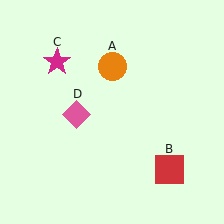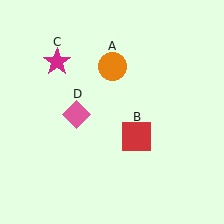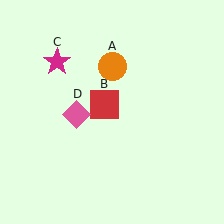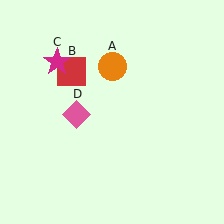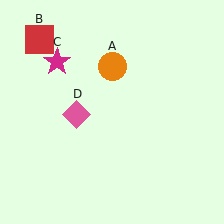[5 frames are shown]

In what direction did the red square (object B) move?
The red square (object B) moved up and to the left.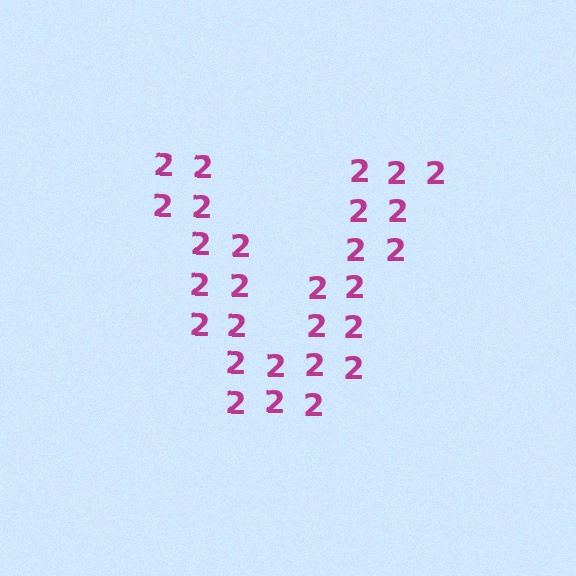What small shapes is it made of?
It is made of small digit 2's.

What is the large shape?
The large shape is the letter V.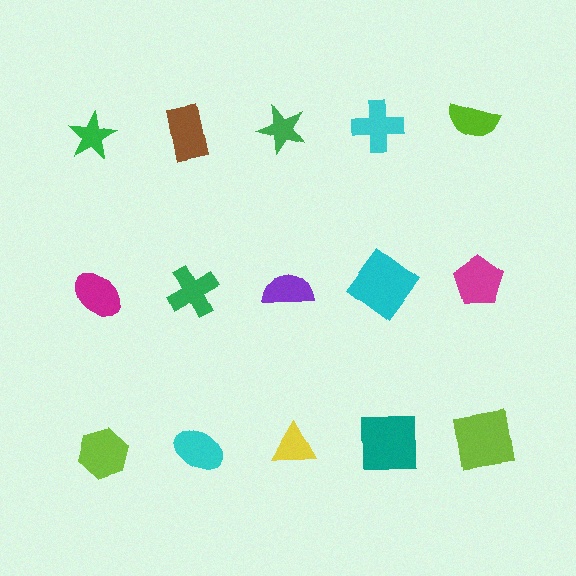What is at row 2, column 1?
A magenta ellipse.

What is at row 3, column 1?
A lime hexagon.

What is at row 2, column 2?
A green cross.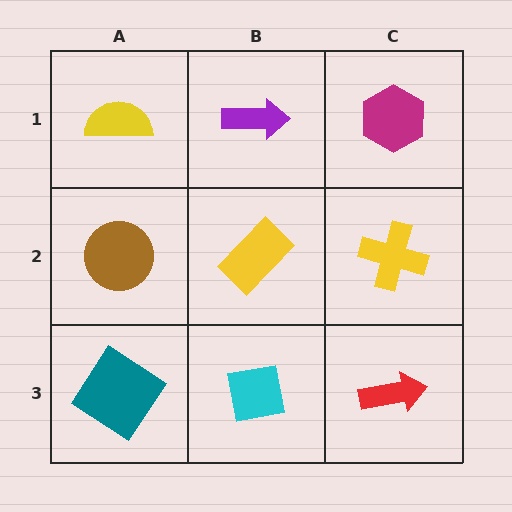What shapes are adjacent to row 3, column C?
A yellow cross (row 2, column C), a cyan square (row 3, column B).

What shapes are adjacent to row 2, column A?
A yellow semicircle (row 1, column A), a teal diamond (row 3, column A), a yellow rectangle (row 2, column B).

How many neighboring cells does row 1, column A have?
2.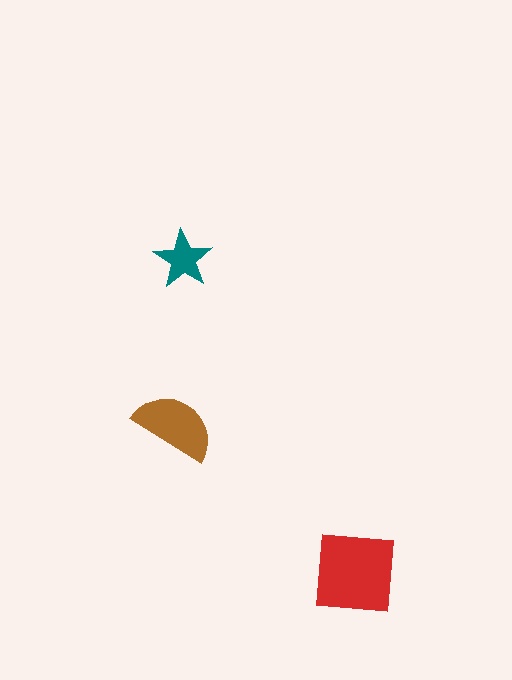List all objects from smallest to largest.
The teal star, the brown semicircle, the red square.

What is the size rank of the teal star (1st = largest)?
3rd.